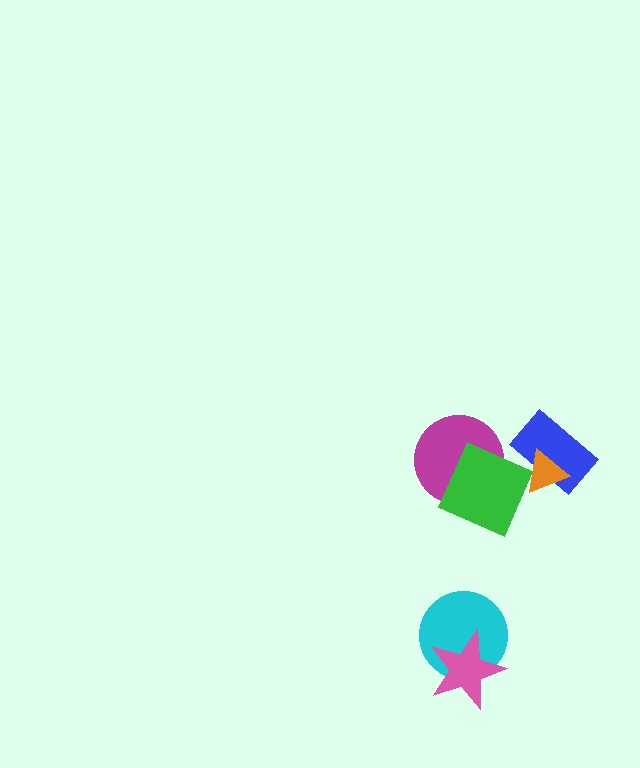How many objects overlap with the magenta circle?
1 object overlaps with the magenta circle.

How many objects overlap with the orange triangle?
1 object overlaps with the orange triangle.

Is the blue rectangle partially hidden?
Yes, it is partially covered by another shape.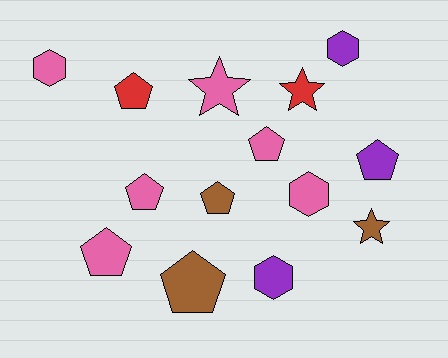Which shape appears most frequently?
Pentagon, with 7 objects.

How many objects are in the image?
There are 14 objects.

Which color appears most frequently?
Pink, with 6 objects.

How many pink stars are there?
There is 1 pink star.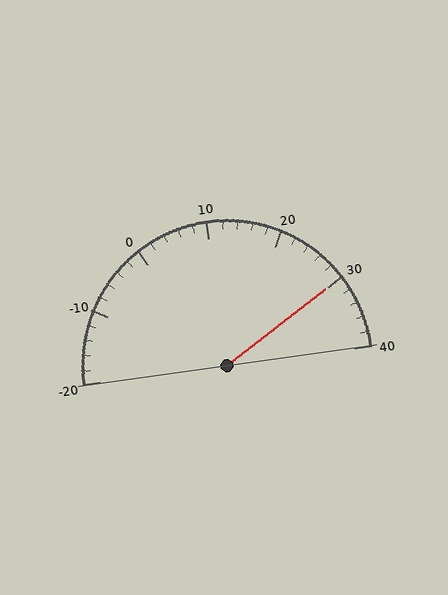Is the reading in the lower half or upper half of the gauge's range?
The reading is in the upper half of the range (-20 to 40).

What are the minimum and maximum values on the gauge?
The gauge ranges from -20 to 40.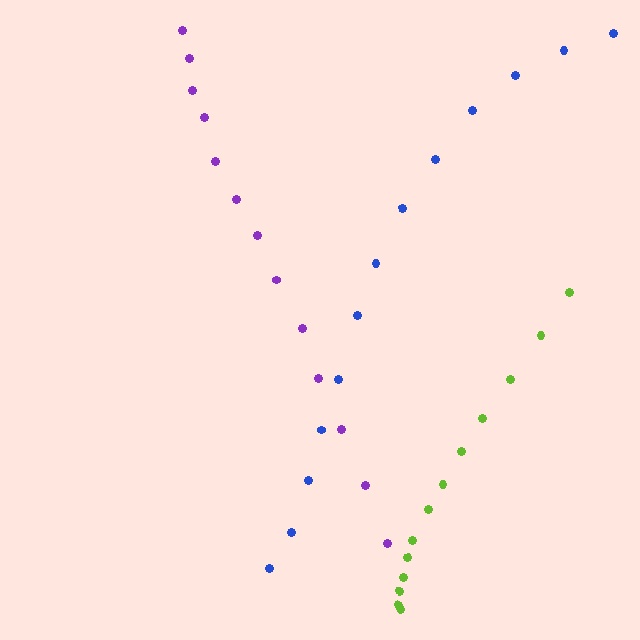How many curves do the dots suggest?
There are 3 distinct paths.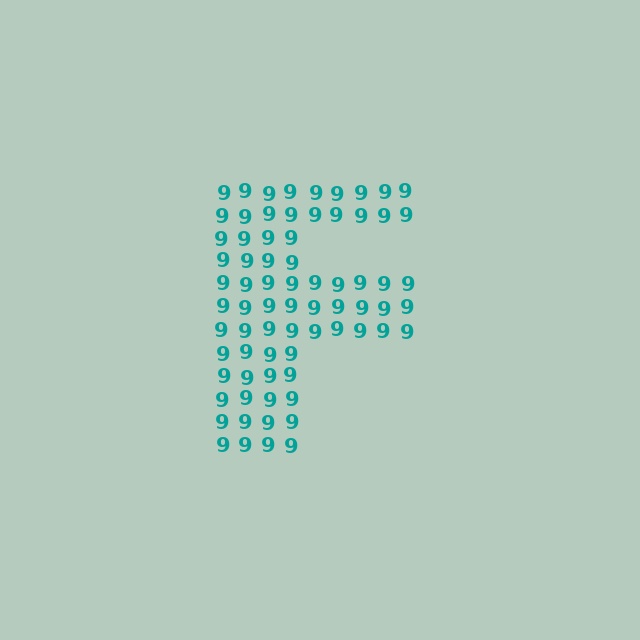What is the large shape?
The large shape is the letter F.